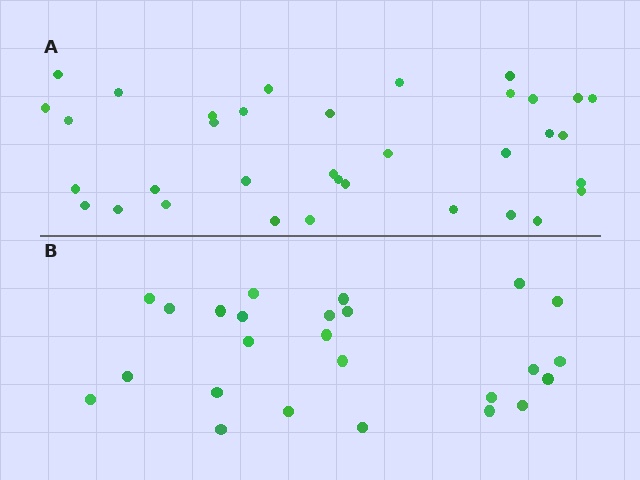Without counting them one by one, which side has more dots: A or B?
Region A (the top region) has more dots.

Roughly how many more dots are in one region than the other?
Region A has roughly 10 or so more dots than region B.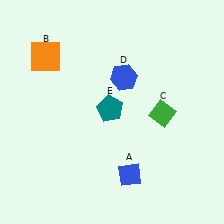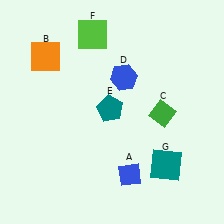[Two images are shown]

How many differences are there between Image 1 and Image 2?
There are 2 differences between the two images.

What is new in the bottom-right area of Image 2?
A teal square (G) was added in the bottom-right area of Image 2.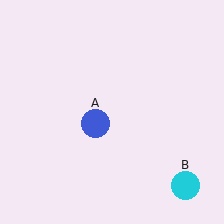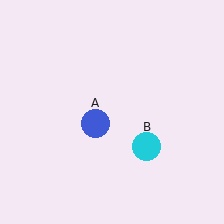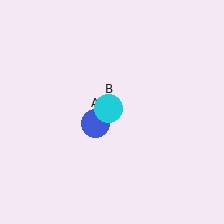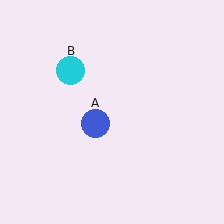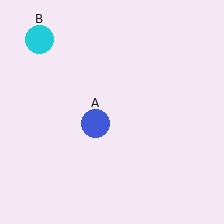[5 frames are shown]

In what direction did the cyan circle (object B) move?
The cyan circle (object B) moved up and to the left.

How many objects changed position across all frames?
1 object changed position: cyan circle (object B).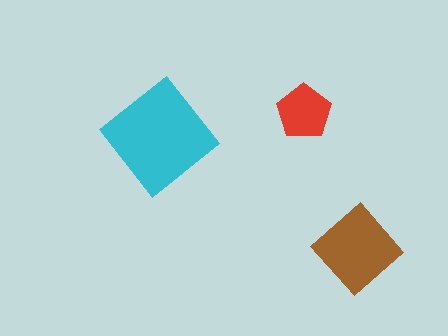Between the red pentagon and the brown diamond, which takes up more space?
The brown diamond.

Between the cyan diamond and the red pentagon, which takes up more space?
The cyan diamond.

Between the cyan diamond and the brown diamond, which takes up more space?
The cyan diamond.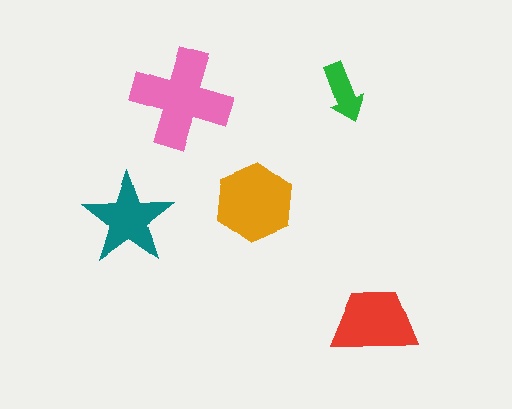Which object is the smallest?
The green arrow.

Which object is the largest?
The pink cross.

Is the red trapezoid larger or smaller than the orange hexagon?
Smaller.